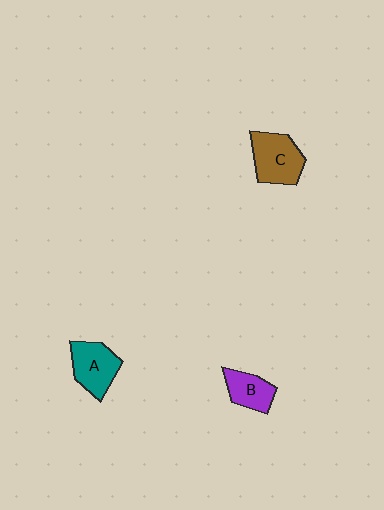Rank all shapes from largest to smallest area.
From largest to smallest: C (brown), A (teal), B (purple).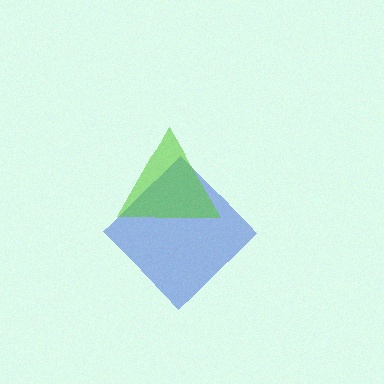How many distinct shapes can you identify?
There are 2 distinct shapes: a blue diamond, a lime triangle.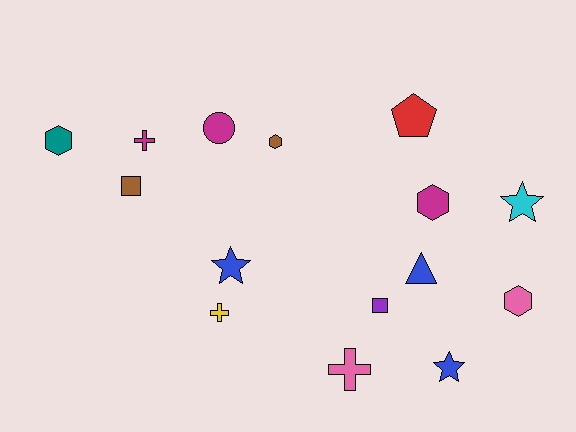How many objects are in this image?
There are 15 objects.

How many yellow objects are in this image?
There is 1 yellow object.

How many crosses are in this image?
There are 3 crosses.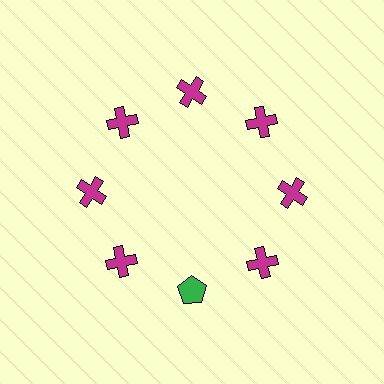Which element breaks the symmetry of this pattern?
The green pentagon at roughly the 6 o'clock position breaks the symmetry. All other shapes are magenta crosses.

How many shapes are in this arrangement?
There are 8 shapes arranged in a ring pattern.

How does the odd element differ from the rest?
It differs in both color (green instead of magenta) and shape (pentagon instead of cross).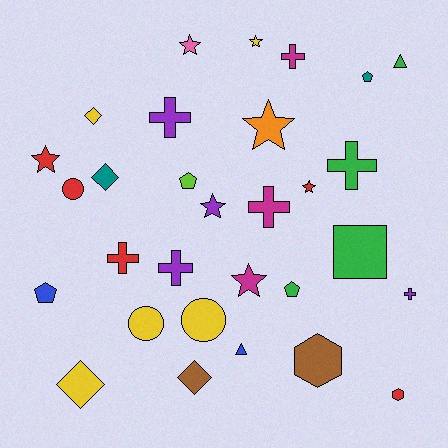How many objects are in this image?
There are 30 objects.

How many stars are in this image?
There are 7 stars.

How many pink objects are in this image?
There is 1 pink object.